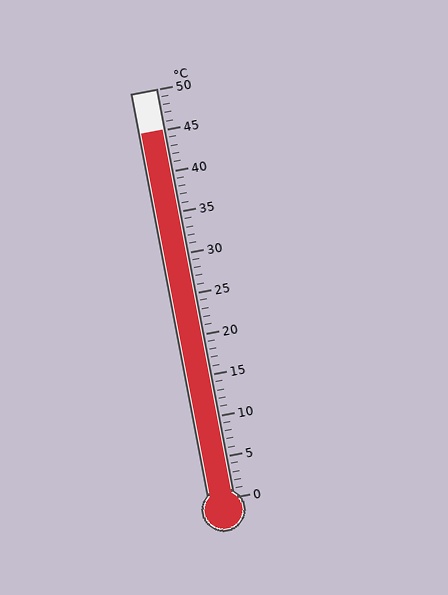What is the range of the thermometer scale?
The thermometer scale ranges from 0°C to 50°C.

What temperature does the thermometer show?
The thermometer shows approximately 45°C.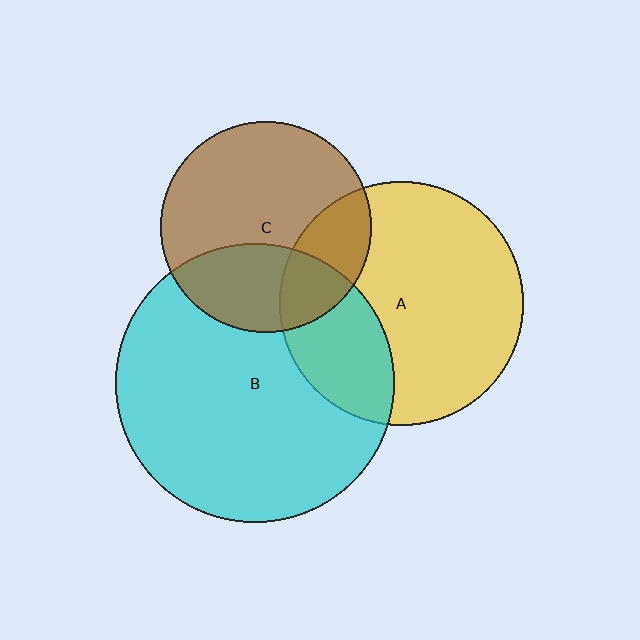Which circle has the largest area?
Circle B (cyan).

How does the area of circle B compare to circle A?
Approximately 1.3 times.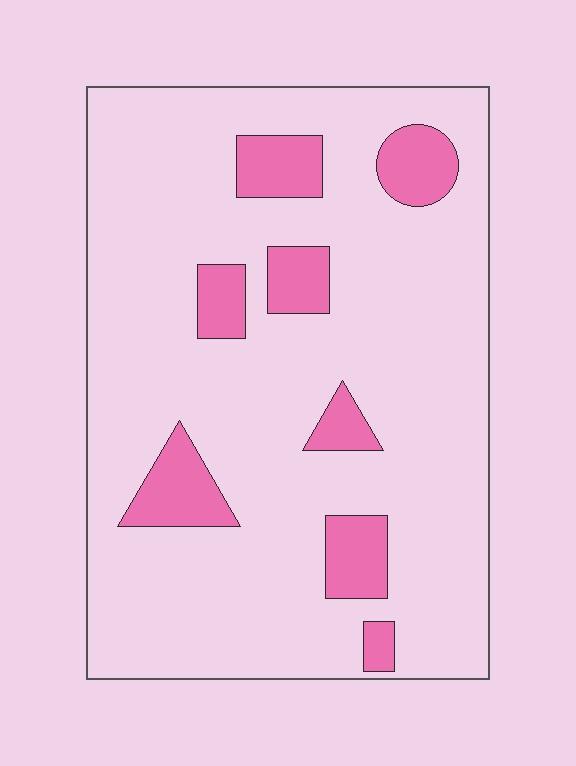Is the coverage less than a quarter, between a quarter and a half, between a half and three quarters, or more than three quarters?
Less than a quarter.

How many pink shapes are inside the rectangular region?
8.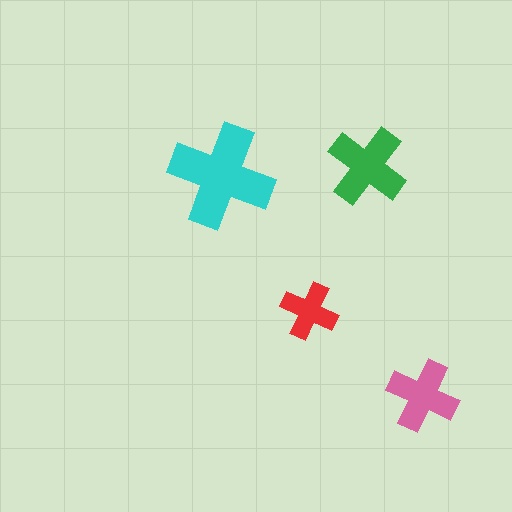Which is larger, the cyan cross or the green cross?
The cyan one.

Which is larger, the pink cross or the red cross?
The pink one.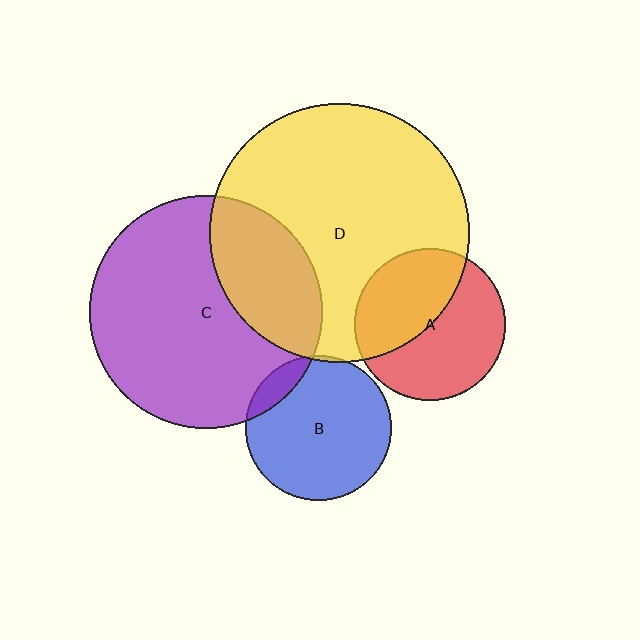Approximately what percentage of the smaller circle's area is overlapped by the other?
Approximately 45%.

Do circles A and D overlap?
Yes.